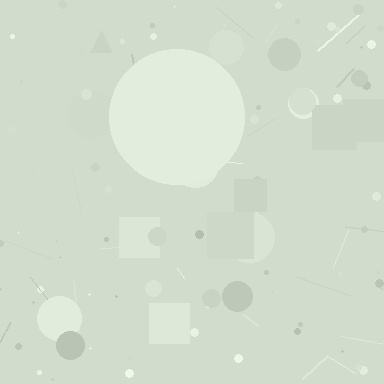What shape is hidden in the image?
A circle is hidden in the image.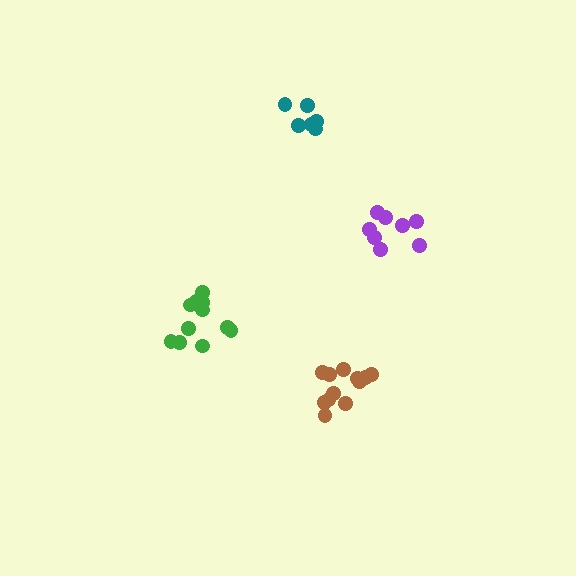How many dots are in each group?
Group 1: 8 dots, Group 2: 11 dots, Group 3: 12 dots, Group 4: 6 dots (37 total).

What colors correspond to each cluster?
The clusters are colored: purple, green, brown, teal.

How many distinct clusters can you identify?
There are 4 distinct clusters.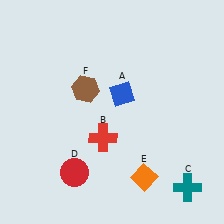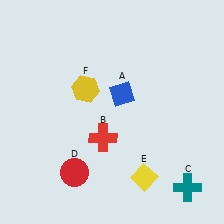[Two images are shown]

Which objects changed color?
E changed from orange to yellow. F changed from brown to yellow.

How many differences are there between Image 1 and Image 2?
There are 2 differences between the two images.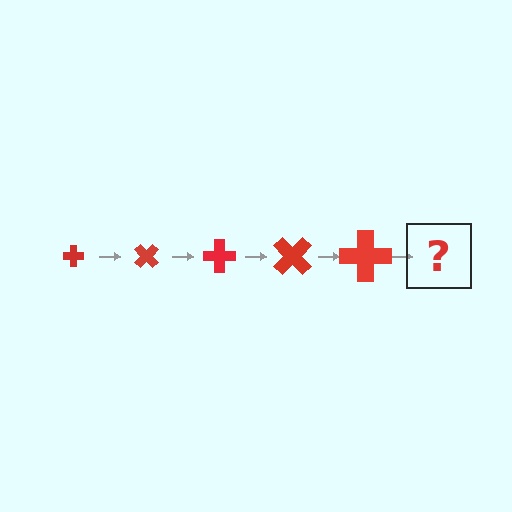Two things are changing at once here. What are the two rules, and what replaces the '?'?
The two rules are that the cross grows larger each step and it rotates 45 degrees each step. The '?' should be a cross, larger than the previous one and rotated 225 degrees from the start.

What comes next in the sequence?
The next element should be a cross, larger than the previous one and rotated 225 degrees from the start.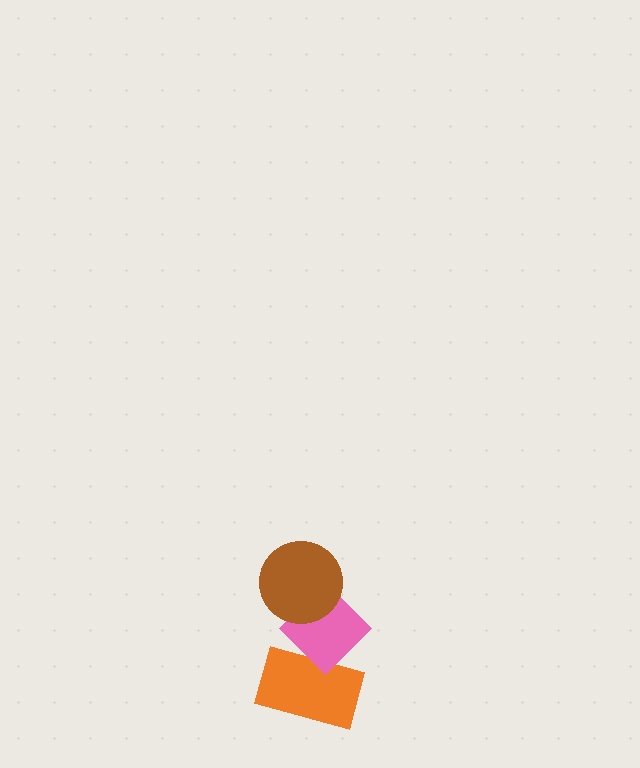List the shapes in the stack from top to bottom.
From top to bottom: the brown circle, the pink diamond, the orange rectangle.